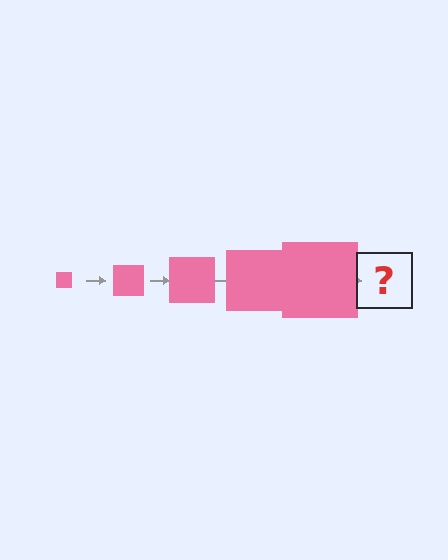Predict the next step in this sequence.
The next step is a pink square, larger than the previous one.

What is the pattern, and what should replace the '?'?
The pattern is that the square gets progressively larger each step. The '?' should be a pink square, larger than the previous one.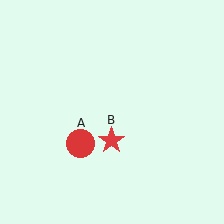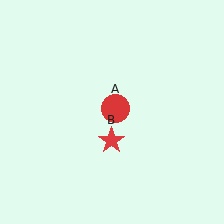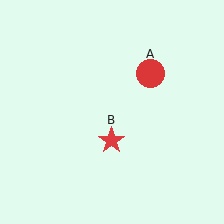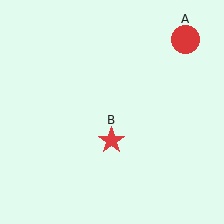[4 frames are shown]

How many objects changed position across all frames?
1 object changed position: red circle (object A).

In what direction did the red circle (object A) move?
The red circle (object A) moved up and to the right.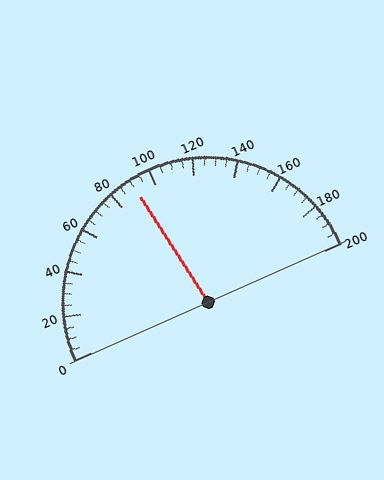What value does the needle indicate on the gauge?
The needle indicates approximately 90.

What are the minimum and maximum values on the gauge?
The gauge ranges from 0 to 200.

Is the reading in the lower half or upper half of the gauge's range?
The reading is in the lower half of the range (0 to 200).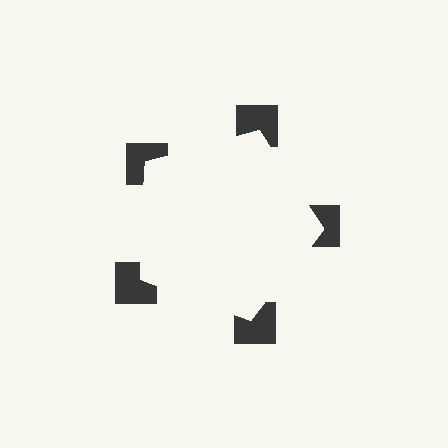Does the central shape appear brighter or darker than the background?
It typically appears slightly brighter than the background, even though no actual brightness change is drawn.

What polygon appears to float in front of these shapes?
An illusory pentagon — its edges are inferred from the aligned wedge cuts in the notched squares, not physically drawn.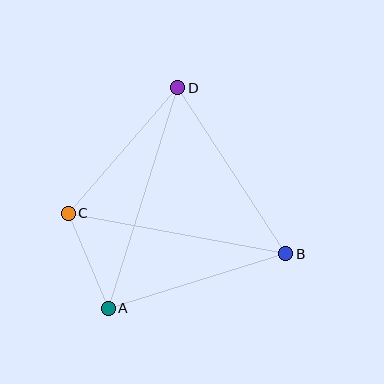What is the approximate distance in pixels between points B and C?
The distance between B and C is approximately 221 pixels.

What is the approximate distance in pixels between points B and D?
The distance between B and D is approximately 198 pixels.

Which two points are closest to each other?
Points A and C are closest to each other.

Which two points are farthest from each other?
Points A and D are farthest from each other.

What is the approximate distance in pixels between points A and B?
The distance between A and B is approximately 186 pixels.